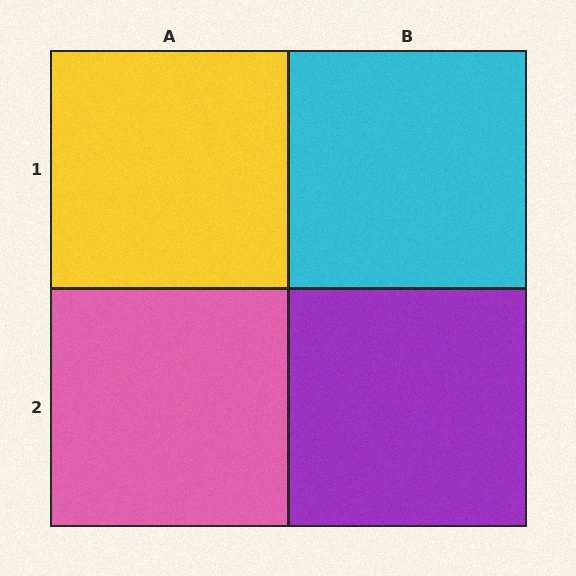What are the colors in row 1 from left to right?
Yellow, cyan.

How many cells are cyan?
1 cell is cyan.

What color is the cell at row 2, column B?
Purple.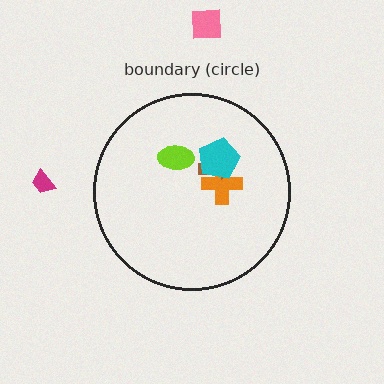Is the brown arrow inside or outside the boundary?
Inside.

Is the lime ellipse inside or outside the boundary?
Inside.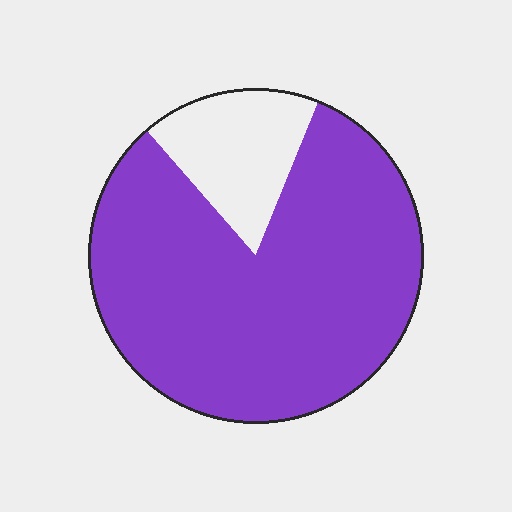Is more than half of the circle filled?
Yes.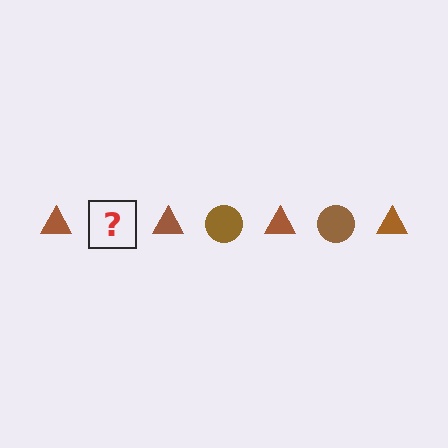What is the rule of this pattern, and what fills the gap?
The rule is that the pattern cycles through triangle, circle shapes in brown. The gap should be filled with a brown circle.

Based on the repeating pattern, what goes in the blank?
The blank should be a brown circle.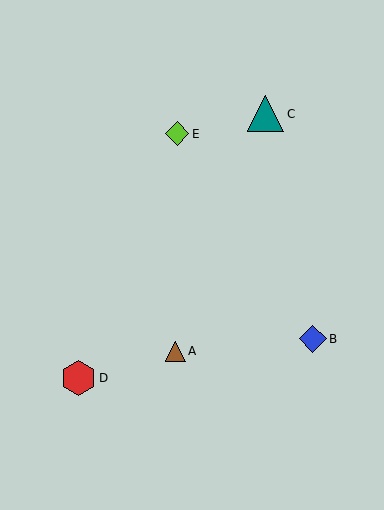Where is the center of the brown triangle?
The center of the brown triangle is at (175, 351).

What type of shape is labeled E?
Shape E is a lime diamond.